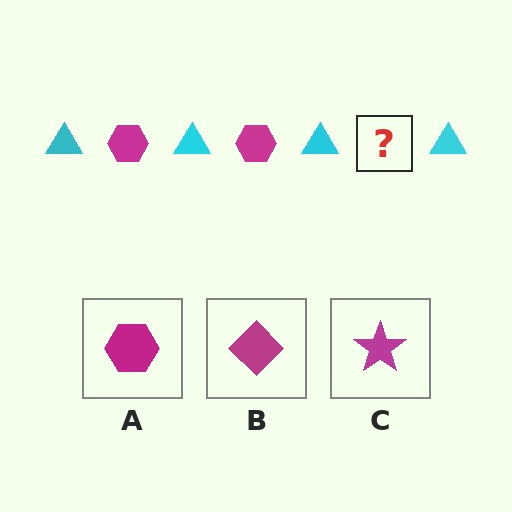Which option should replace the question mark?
Option A.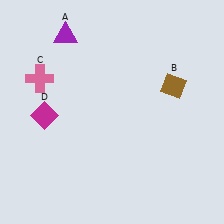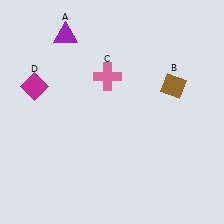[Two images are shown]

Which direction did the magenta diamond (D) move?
The magenta diamond (D) moved up.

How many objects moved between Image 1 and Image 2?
2 objects moved between the two images.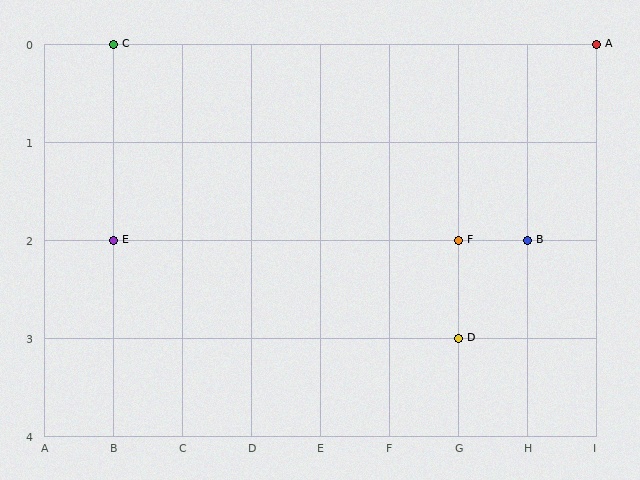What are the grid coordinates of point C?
Point C is at grid coordinates (B, 0).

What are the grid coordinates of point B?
Point B is at grid coordinates (H, 2).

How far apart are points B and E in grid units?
Points B and E are 6 columns apart.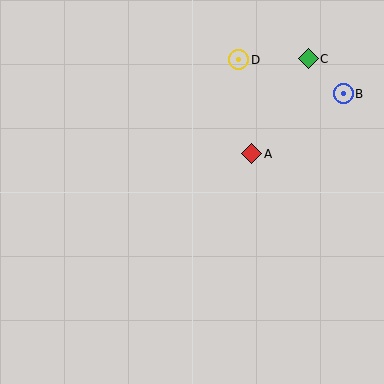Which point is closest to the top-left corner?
Point D is closest to the top-left corner.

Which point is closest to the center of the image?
Point A at (252, 154) is closest to the center.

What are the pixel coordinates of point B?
Point B is at (343, 94).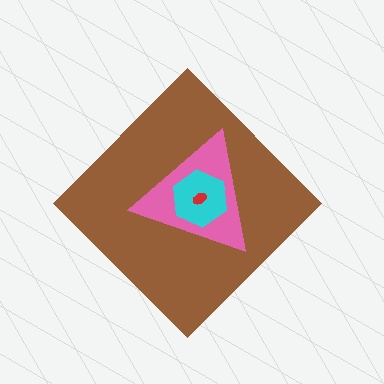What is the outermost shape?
The brown diamond.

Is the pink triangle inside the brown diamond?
Yes.